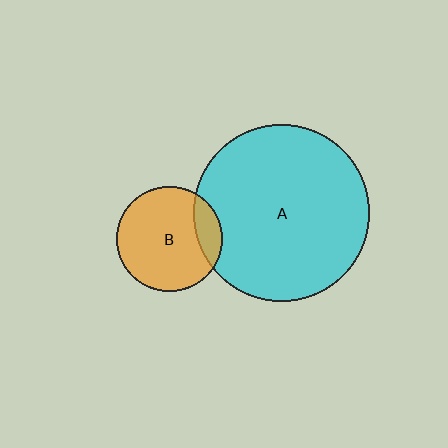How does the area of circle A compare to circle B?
Approximately 2.8 times.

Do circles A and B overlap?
Yes.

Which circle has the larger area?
Circle A (cyan).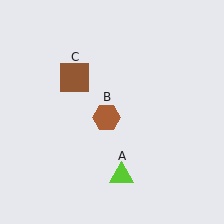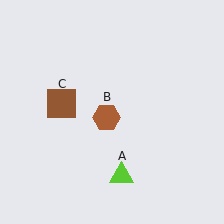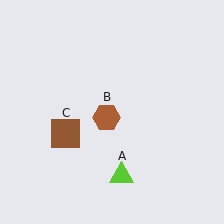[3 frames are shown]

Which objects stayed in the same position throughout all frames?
Lime triangle (object A) and brown hexagon (object B) remained stationary.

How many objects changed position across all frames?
1 object changed position: brown square (object C).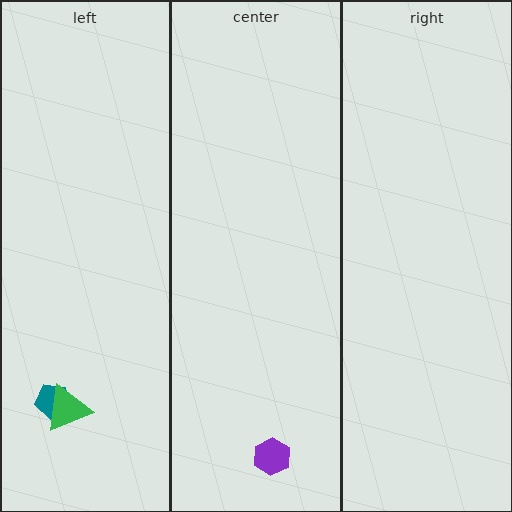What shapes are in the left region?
The teal pentagon, the green triangle.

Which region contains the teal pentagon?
The left region.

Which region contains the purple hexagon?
The center region.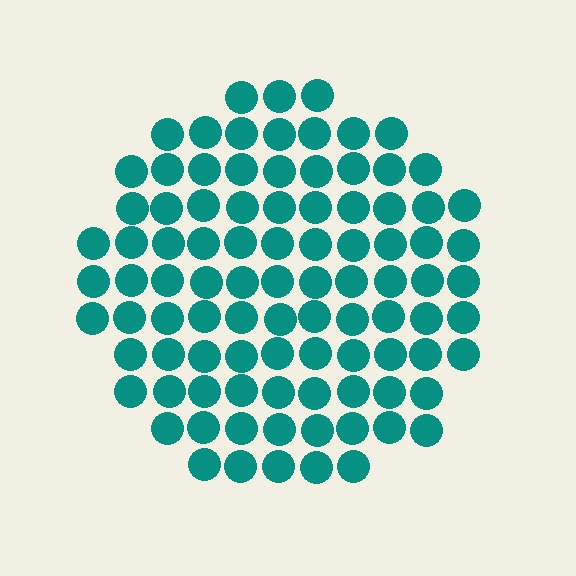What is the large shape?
The large shape is a circle.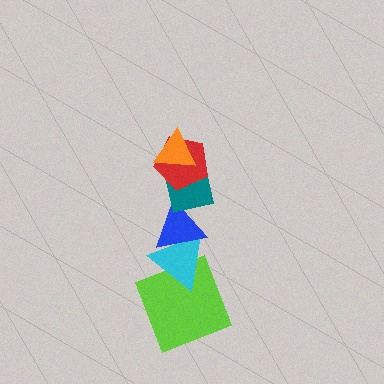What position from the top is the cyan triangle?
The cyan triangle is 5th from the top.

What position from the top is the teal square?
The teal square is 3rd from the top.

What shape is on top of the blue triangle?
The teal square is on top of the blue triangle.